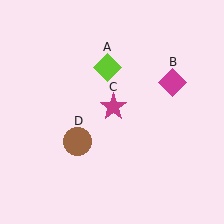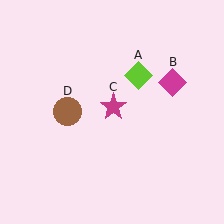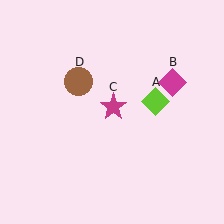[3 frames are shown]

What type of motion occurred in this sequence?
The lime diamond (object A), brown circle (object D) rotated clockwise around the center of the scene.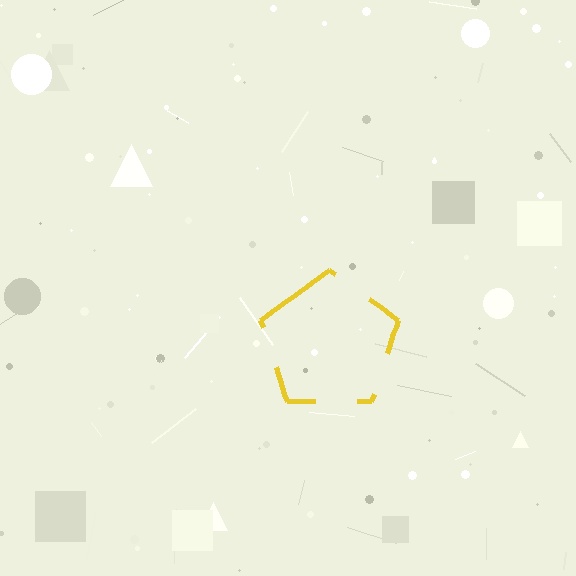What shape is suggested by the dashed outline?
The dashed outline suggests a pentagon.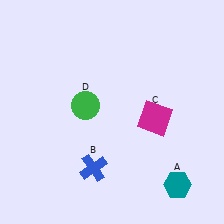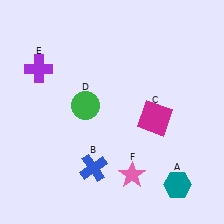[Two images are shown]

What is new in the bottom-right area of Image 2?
A pink star (F) was added in the bottom-right area of Image 2.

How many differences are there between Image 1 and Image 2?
There are 2 differences between the two images.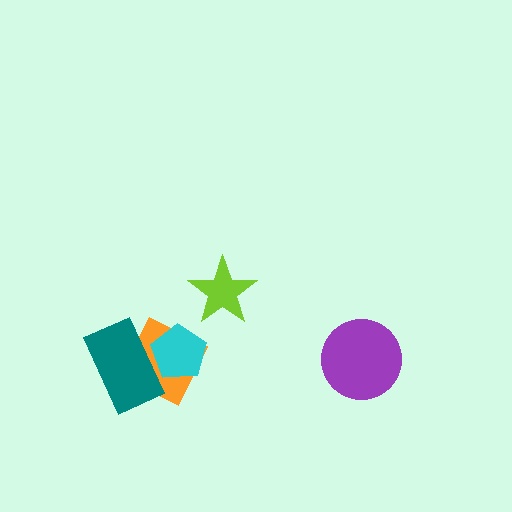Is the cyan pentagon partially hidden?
Yes, it is partially covered by another shape.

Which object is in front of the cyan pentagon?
The teal rectangle is in front of the cyan pentagon.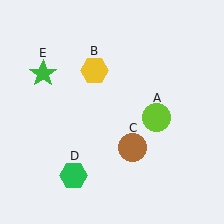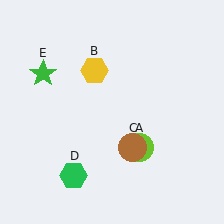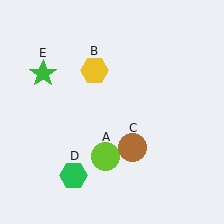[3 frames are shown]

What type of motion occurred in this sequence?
The lime circle (object A) rotated clockwise around the center of the scene.